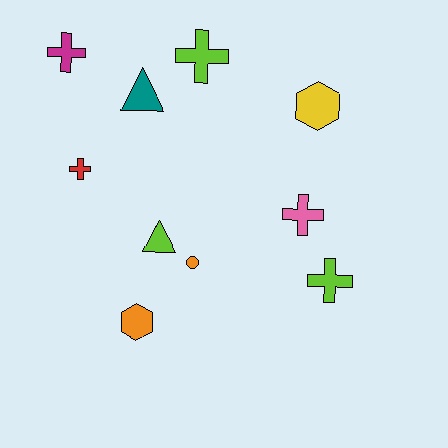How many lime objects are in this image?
There are 3 lime objects.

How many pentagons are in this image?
There are no pentagons.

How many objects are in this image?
There are 10 objects.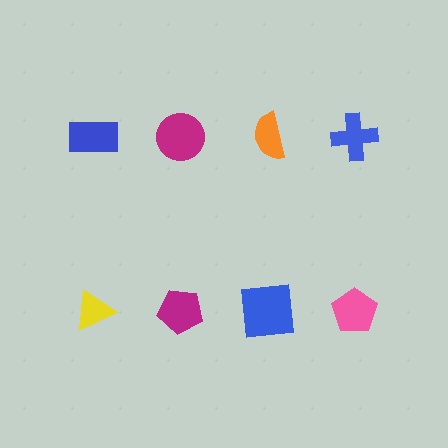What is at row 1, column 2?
A magenta circle.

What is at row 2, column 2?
A magenta pentagon.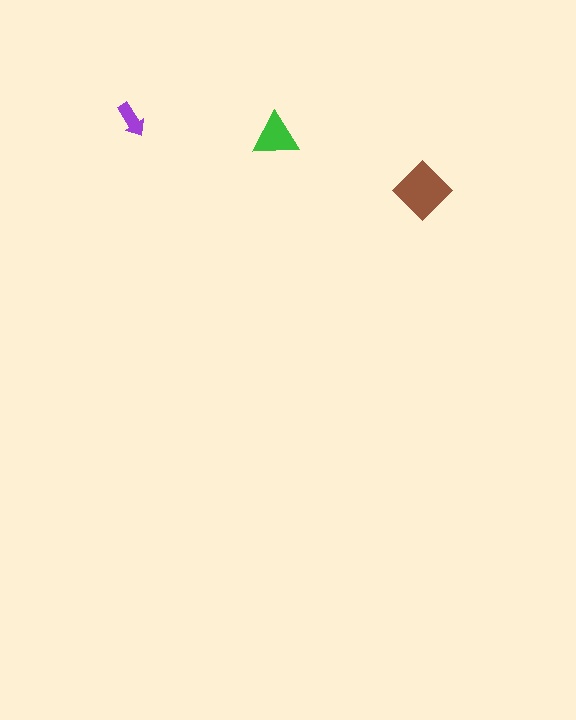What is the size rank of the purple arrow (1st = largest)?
3rd.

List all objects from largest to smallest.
The brown diamond, the green triangle, the purple arrow.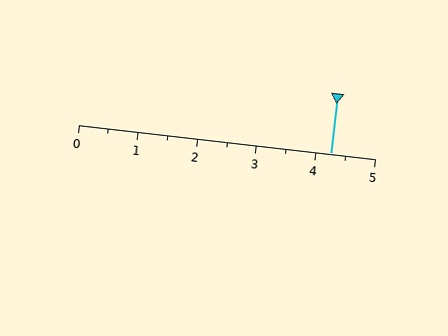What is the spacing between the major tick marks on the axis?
The major ticks are spaced 1 apart.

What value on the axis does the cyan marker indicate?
The marker indicates approximately 4.2.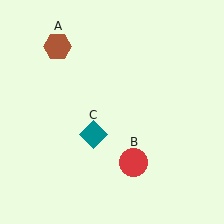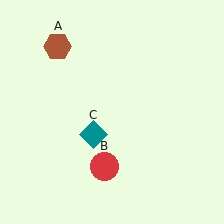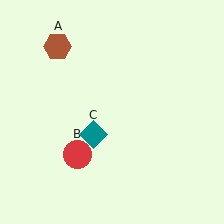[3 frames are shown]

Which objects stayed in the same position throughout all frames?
Brown hexagon (object A) and teal diamond (object C) remained stationary.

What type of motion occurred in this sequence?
The red circle (object B) rotated clockwise around the center of the scene.